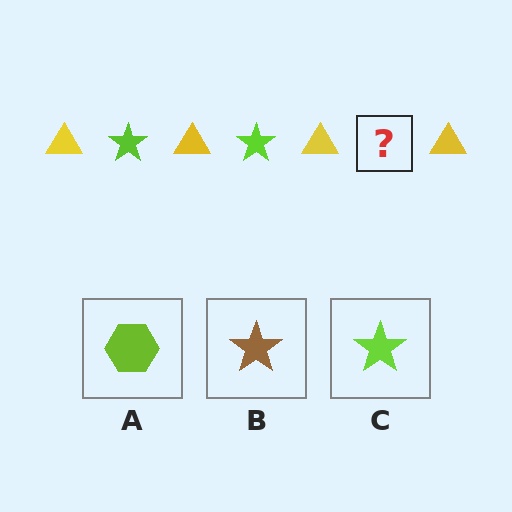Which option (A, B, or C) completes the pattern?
C.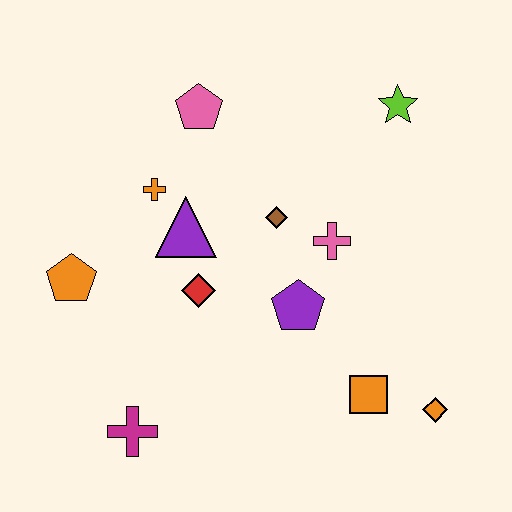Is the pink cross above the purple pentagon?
Yes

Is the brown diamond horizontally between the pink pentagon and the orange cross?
No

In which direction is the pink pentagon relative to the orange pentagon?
The pink pentagon is above the orange pentagon.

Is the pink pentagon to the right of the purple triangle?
Yes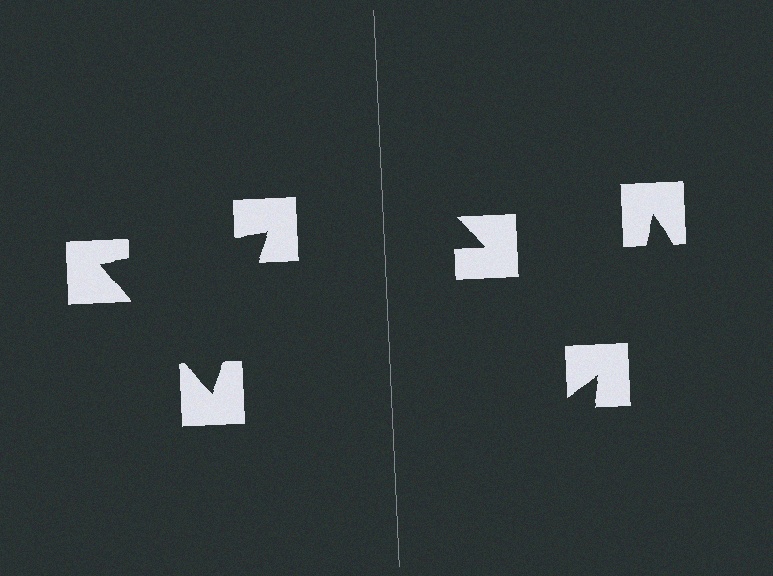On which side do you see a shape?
An illusory triangle appears on the left side. On the right side the wedge cuts are rotated, so no coherent shape forms.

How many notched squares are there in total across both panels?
6 — 3 on each side.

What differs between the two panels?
The notched squares are positioned identically on both sides; only the wedge orientations differ. On the left they align to a triangle; on the right they are misaligned.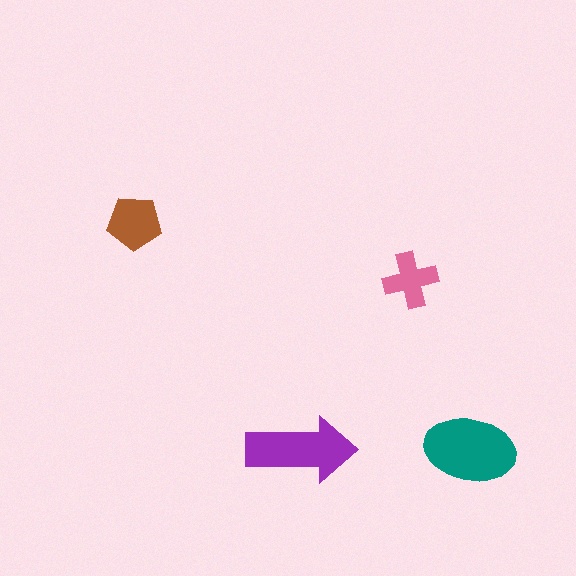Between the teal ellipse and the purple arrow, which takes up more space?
The teal ellipse.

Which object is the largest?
The teal ellipse.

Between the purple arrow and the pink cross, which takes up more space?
The purple arrow.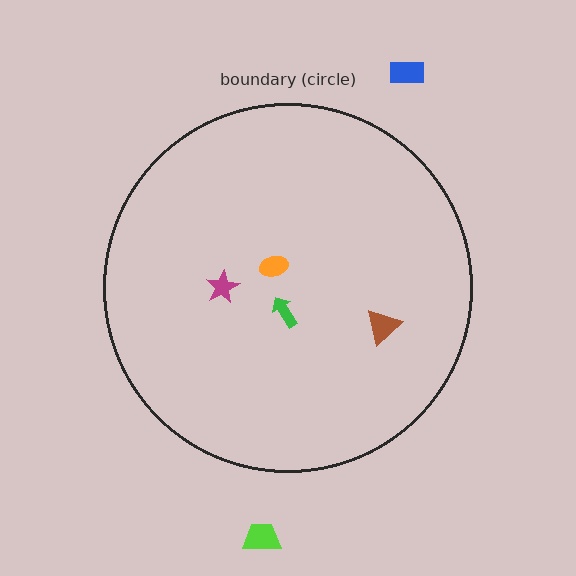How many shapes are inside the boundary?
4 inside, 2 outside.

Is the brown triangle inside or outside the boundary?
Inside.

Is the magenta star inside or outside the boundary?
Inside.